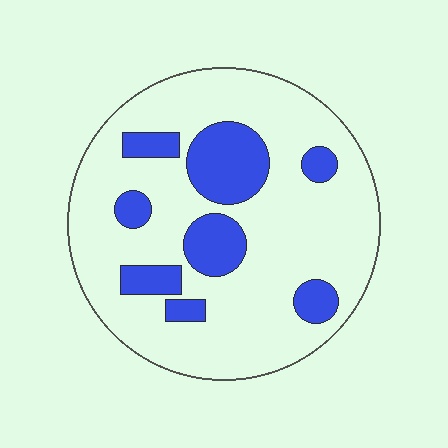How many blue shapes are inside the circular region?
8.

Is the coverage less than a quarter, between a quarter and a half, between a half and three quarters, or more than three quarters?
Less than a quarter.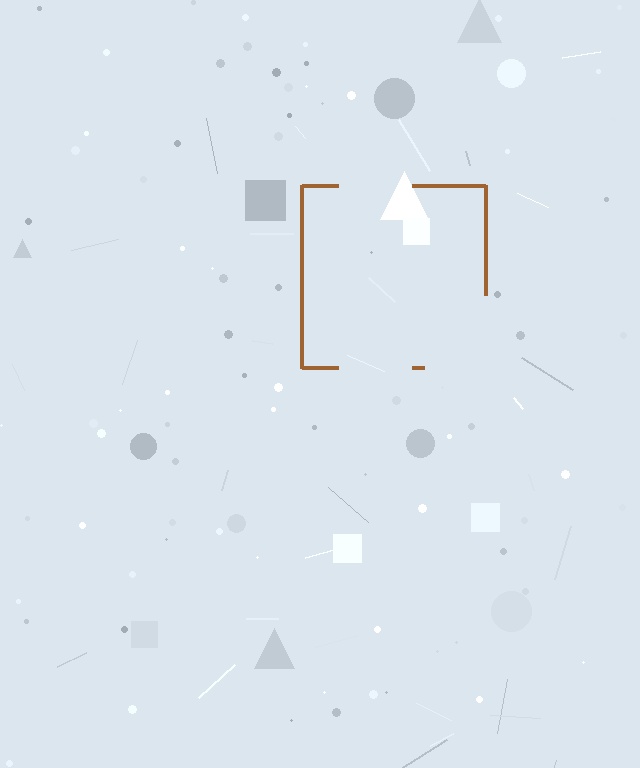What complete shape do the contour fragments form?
The contour fragments form a square.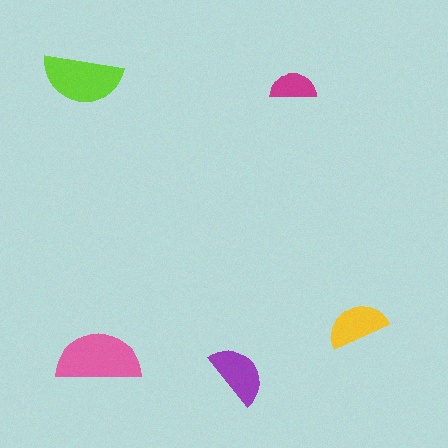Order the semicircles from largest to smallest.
the pink one, the lime one, the purple one, the yellow one, the magenta one.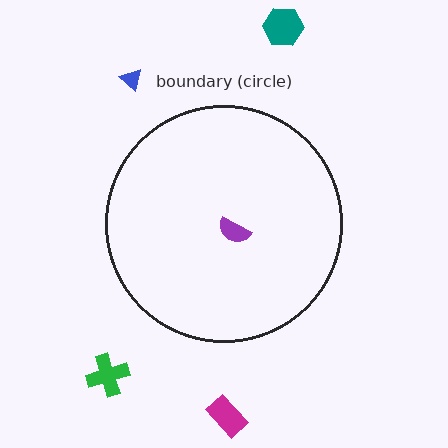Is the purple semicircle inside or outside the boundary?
Inside.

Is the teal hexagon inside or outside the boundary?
Outside.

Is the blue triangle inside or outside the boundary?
Outside.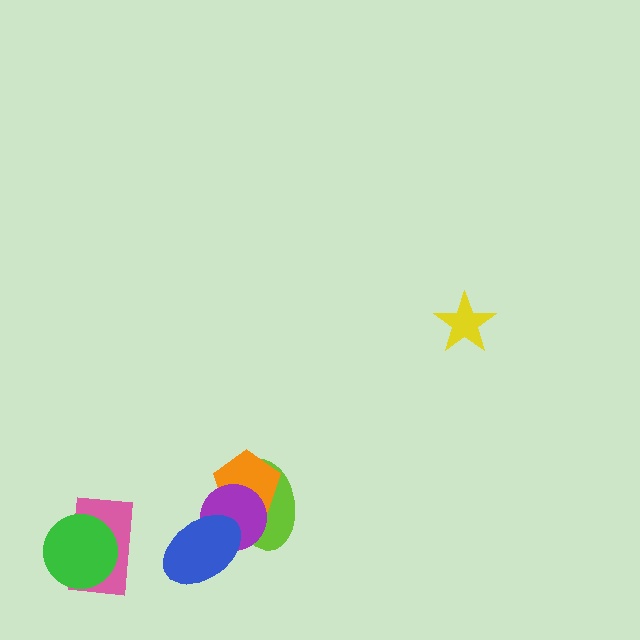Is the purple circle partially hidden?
Yes, it is partially covered by another shape.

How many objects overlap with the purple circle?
3 objects overlap with the purple circle.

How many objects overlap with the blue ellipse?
2 objects overlap with the blue ellipse.